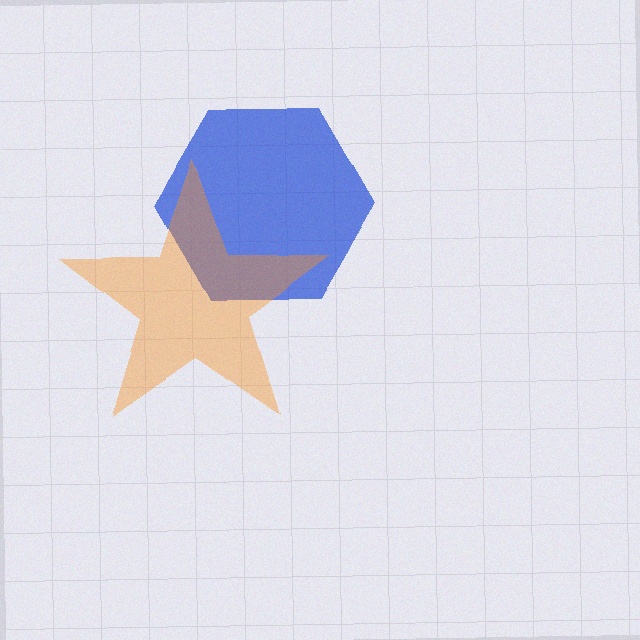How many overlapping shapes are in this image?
There are 2 overlapping shapes in the image.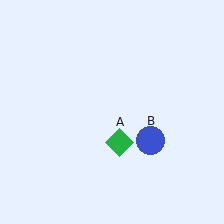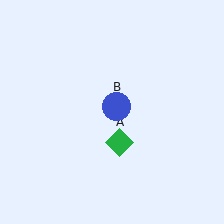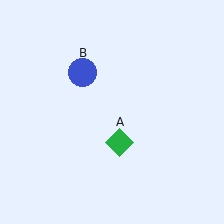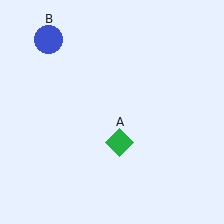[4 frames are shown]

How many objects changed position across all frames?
1 object changed position: blue circle (object B).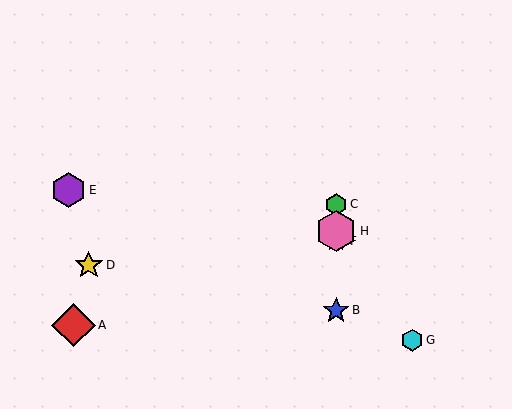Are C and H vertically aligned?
Yes, both are at x≈336.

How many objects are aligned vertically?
4 objects (B, C, F, H) are aligned vertically.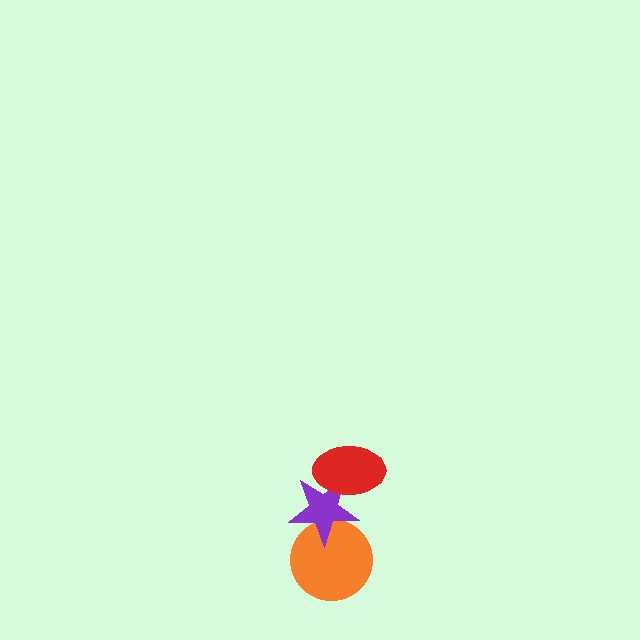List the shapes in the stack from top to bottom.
From top to bottom: the red ellipse, the purple star, the orange circle.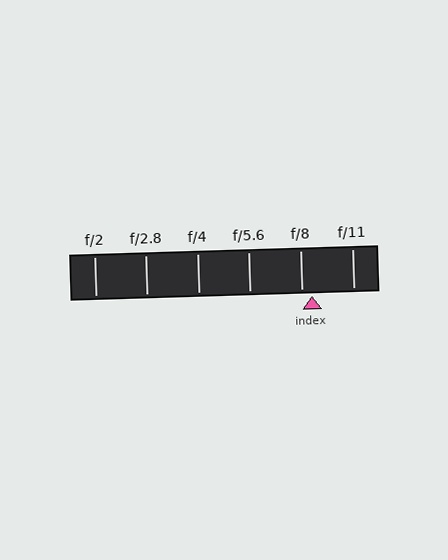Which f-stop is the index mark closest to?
The index mark is closest to f/8.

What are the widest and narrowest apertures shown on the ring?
The widest aperture shown is f/2 and the narrowest is f/11.